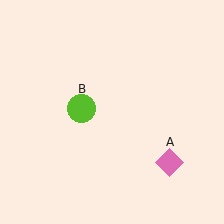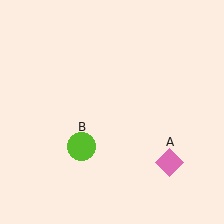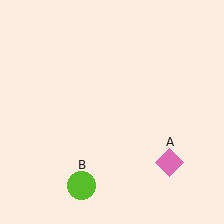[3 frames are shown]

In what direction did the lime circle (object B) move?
The lime circle (object B) moved down.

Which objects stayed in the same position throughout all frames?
Pink diamond (object A) remained stationary.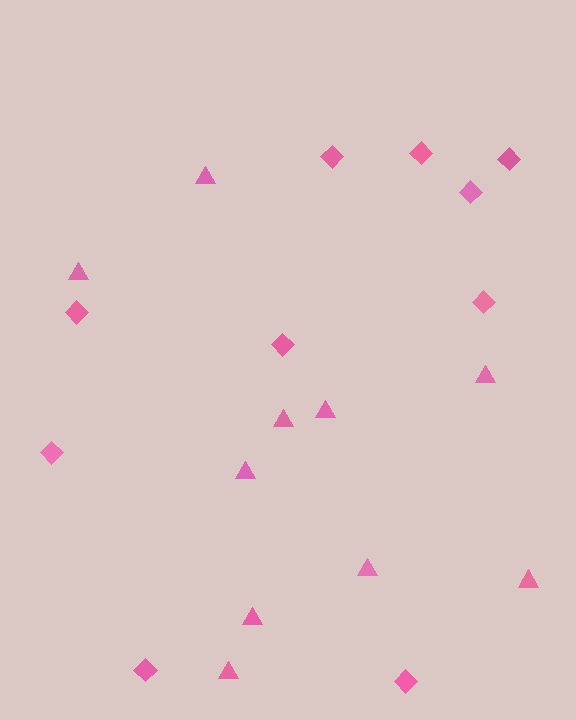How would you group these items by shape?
There are 2 groups: one group of diamonds (10) and one group of triangles (10).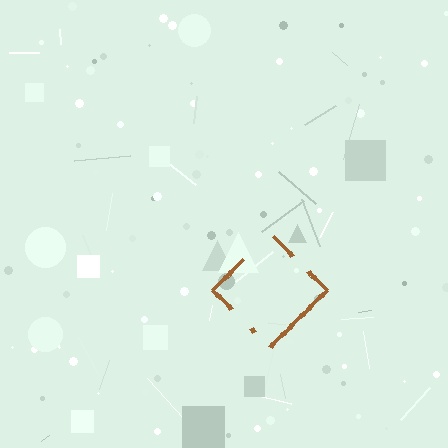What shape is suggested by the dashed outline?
The dashed outline suggests a diamond.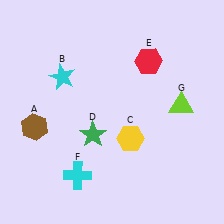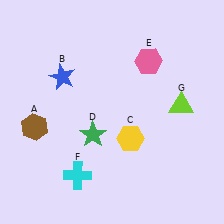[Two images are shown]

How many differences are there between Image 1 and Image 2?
There are 2 differences between the two images.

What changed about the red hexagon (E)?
In Image 1, E is red. In Image 2, it changed to pink.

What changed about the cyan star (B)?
In Image 1, B is cyan. In Image 2, it changed to blue.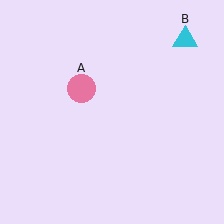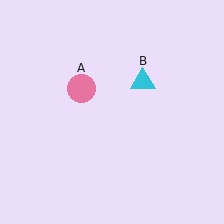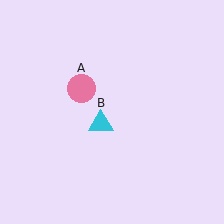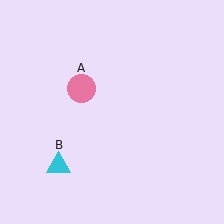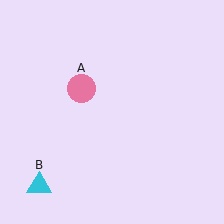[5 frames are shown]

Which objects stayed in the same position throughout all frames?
Pink circle (object A) remained stationary.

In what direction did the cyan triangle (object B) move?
The cyan triangle (object B) moved down and to the left.